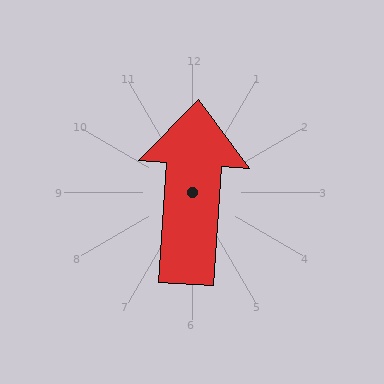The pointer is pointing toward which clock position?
Roughly 12 o'clock.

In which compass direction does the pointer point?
North.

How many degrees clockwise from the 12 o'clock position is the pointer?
Approximately 4 degrees.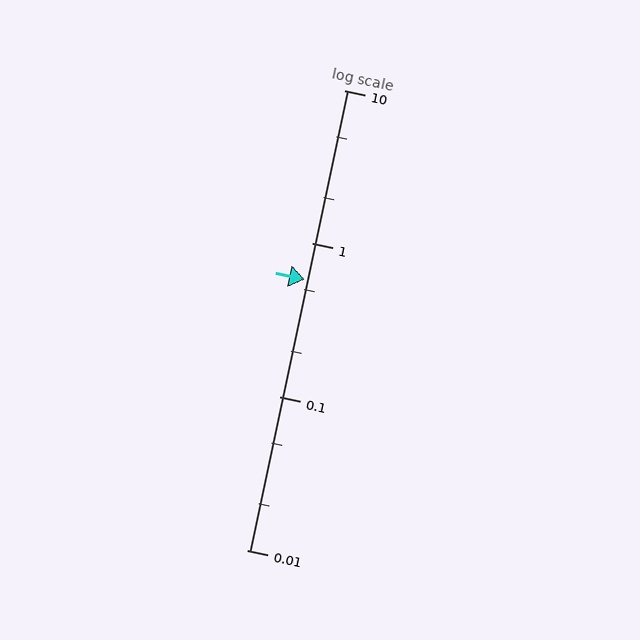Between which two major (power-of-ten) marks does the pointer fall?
The pointer is between 0.1 and 1.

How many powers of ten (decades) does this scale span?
The scale spans 3 decades, from 0.01 to 10.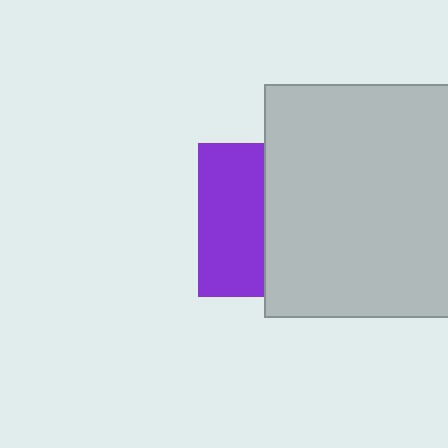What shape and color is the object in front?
The object in front is a light gray square.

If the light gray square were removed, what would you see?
You would see the complete purple square.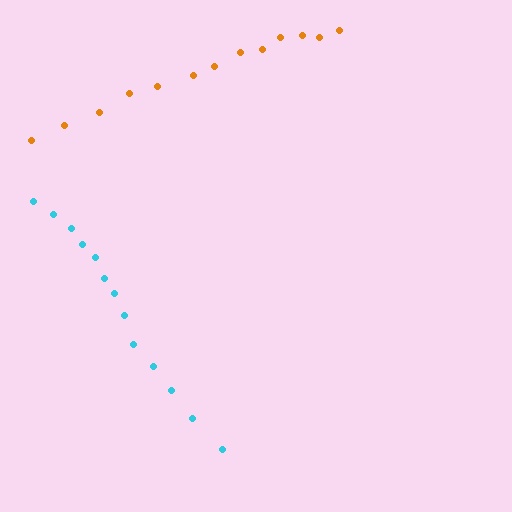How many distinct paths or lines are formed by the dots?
There are 2 distinct paths.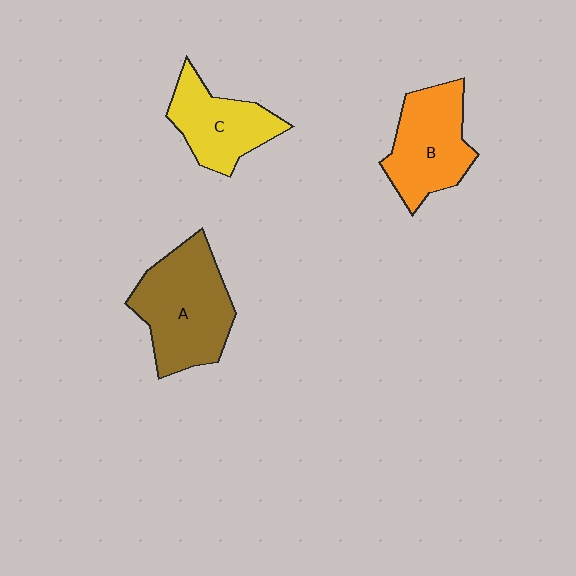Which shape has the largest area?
Shape A (brown).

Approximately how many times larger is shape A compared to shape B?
Approximately 1.3 times.